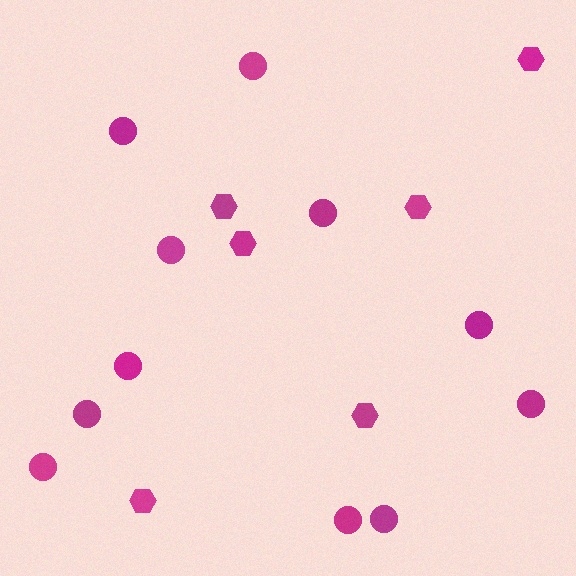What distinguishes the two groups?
There are 2 groups: one group of hexagons (6) and one group of circles (11).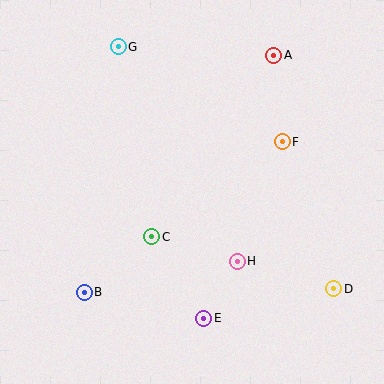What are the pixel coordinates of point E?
Point E is at (204, 318).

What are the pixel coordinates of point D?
Point D is at (334, 289).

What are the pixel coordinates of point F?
Point F is at (282, 142).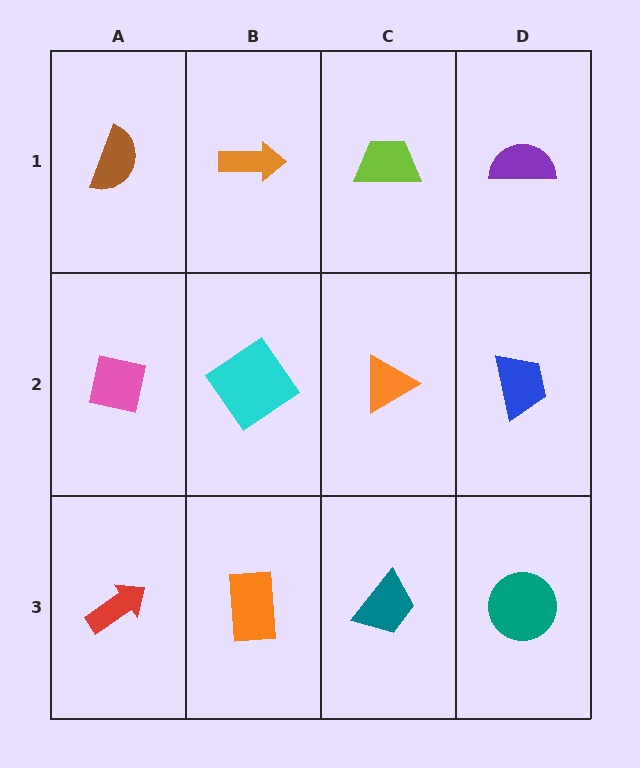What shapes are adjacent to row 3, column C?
An orange triangle (row 2, column C), an orange rectangle (row 3, column B), a teal circle (row 3, column D).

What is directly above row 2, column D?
A purple semicircle.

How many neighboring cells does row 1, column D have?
2.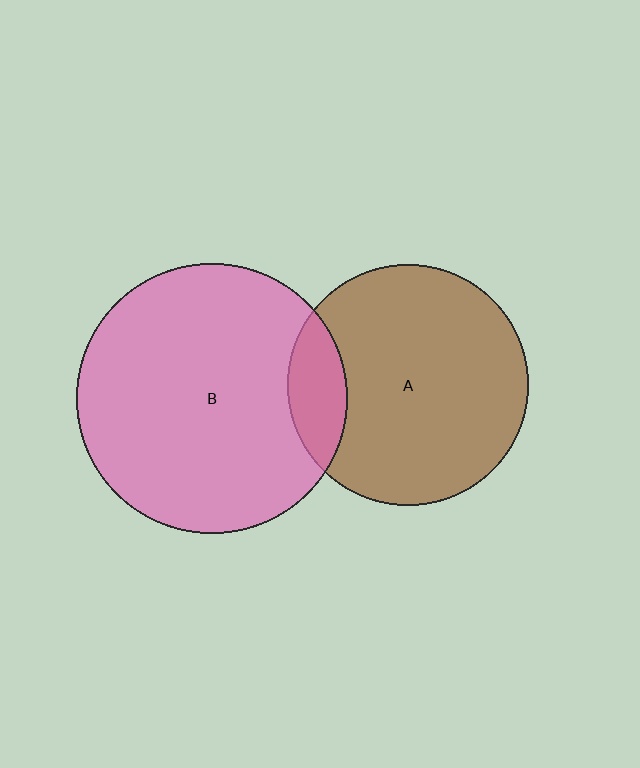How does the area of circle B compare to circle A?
Approximately 1.3 times.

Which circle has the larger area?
Circle B (pink).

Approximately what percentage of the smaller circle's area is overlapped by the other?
Approximately 15%.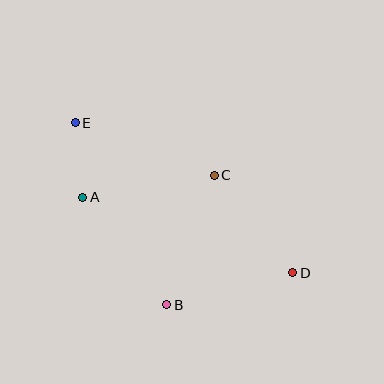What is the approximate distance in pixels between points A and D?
The distance between A and D is approximately 223 pixels.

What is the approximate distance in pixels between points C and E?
The distance between C and E is approximately 149 pixels.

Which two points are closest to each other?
Points A and E are closest to each other.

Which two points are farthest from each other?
Points D and E are farthest from each other.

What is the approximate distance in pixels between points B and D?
The distance between B and D is approximately 130 pixels.